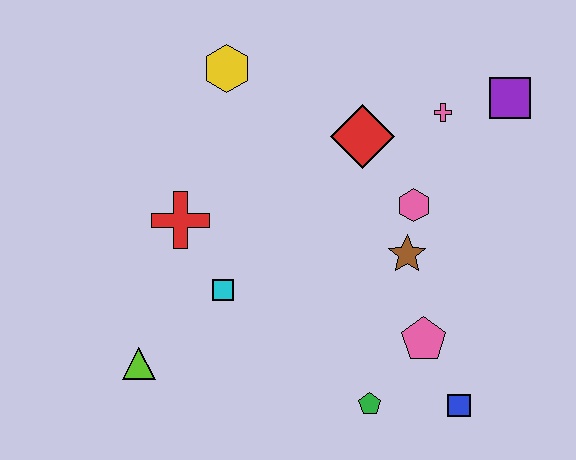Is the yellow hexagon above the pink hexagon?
Yes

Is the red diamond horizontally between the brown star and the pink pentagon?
No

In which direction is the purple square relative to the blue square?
The purple square is above the blue square.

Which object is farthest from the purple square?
The lime triangle is farthest from the purple square.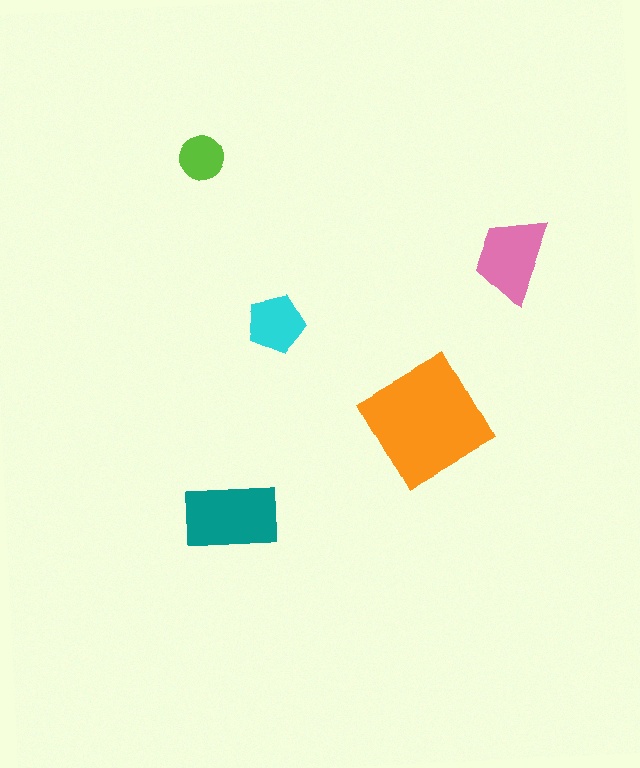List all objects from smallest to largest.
The lime circle, the cyan pentagon, the pink trapezoid, the teal rectangle, the orange square.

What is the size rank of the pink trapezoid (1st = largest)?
3rd.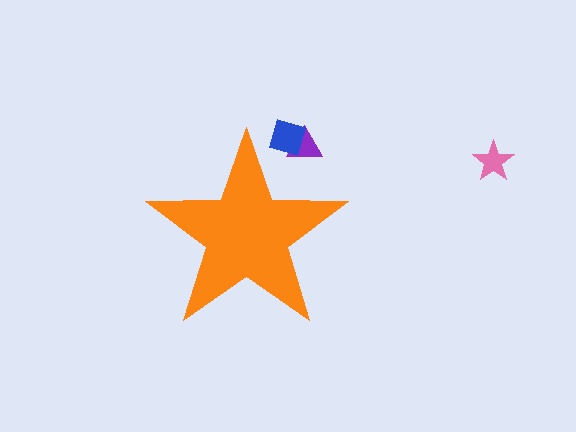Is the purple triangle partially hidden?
Yes, the purple triangle is partially hidden behind the orange star.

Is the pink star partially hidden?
No, the pink star is fully visible.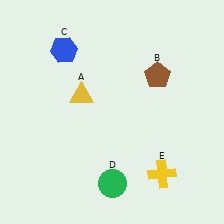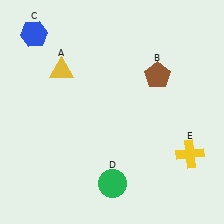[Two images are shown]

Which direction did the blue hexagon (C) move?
The blue hexagon (C) moved left.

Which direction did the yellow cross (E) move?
The yellow cross (E) moved right.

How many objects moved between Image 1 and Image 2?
3 objects moved between the two images.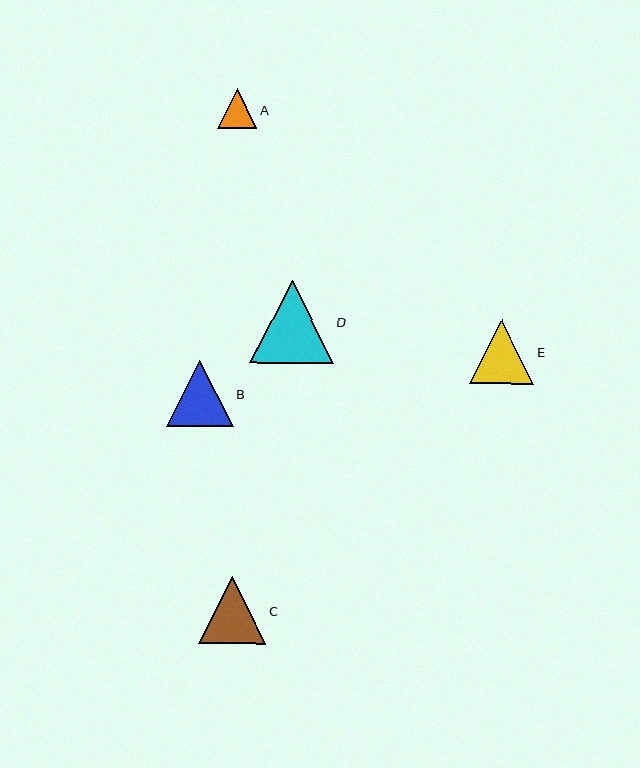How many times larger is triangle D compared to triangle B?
Triangle D is approximately 1.3 times the size of triangle B.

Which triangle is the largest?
Triangle D is the largest with a size of approximately 83 pixels.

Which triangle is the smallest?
Triangle A is the smallest with a size of approximately 40 pixels.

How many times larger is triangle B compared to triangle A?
Triangle B is approximately 1.7 times the size of triangle A.